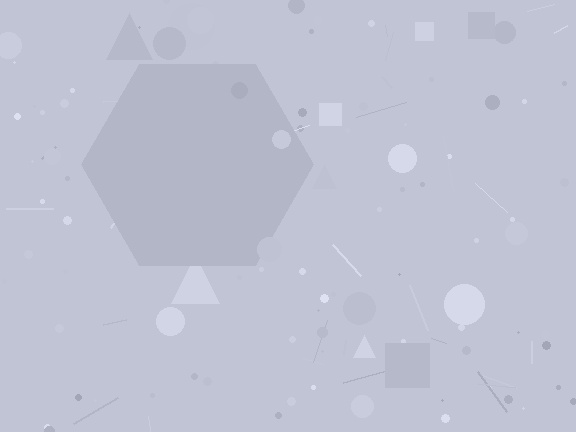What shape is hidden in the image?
A hexagon is hidden in the image.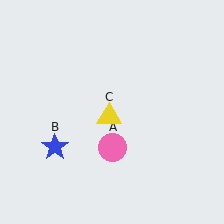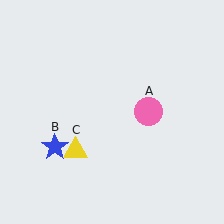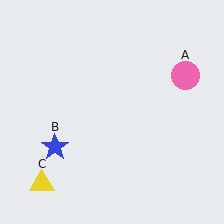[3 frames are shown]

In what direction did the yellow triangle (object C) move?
The yellow triangle (object C) moved down and to the left.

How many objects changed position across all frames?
2 objects changed position: pink circle (object A), yellow triangle (object C).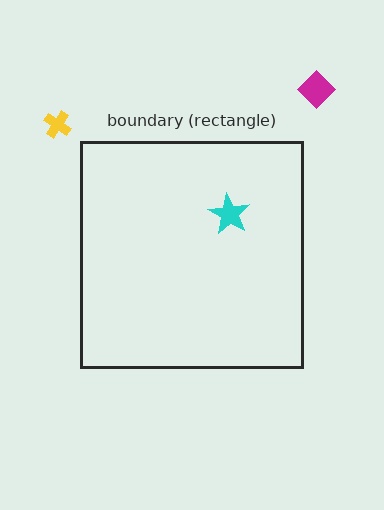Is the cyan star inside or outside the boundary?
Inside.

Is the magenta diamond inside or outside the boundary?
Outside.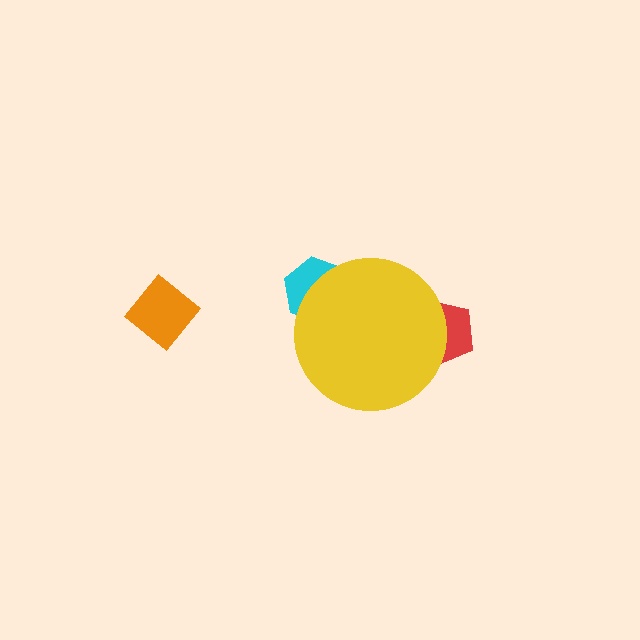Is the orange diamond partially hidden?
No, the orange diamond is fully visible.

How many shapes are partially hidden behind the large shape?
2 shapes are partially hidden.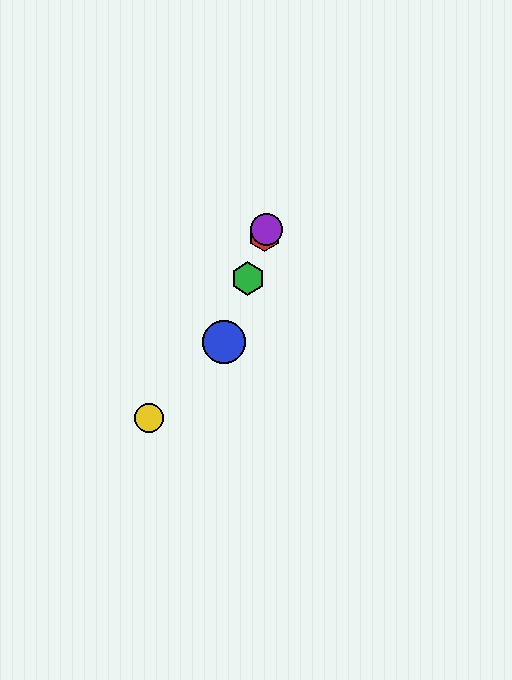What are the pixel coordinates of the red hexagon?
The red hexagon is at (264, 235).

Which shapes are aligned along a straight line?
The red hexagon, the blue circle, the green hexagon, the purple circle are aligned along a straight line.